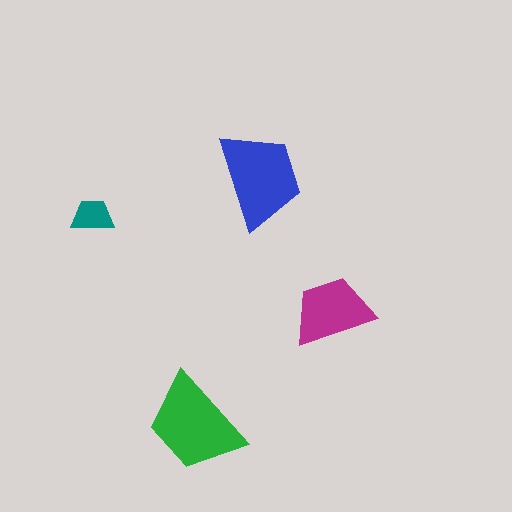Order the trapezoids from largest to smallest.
the green one, the blue one, the magenta one, the teal one.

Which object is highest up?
The blue trapezoid is topmost.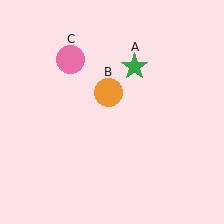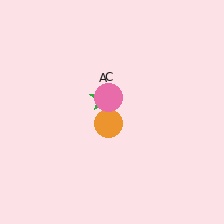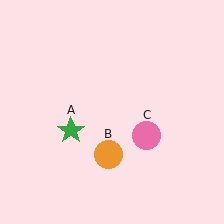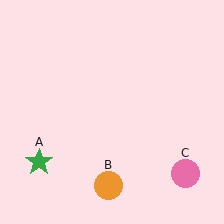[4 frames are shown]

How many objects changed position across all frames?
3 objects changed position: green star (object A), orange circle (object B), pink circle (object C).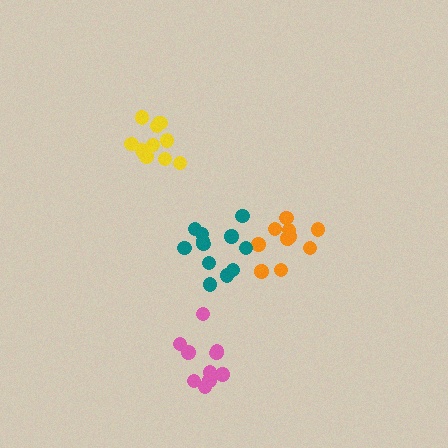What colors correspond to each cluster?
The clusters are colored: orange, yellow, pink, teal.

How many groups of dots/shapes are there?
There are 4 groups.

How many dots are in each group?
Group 1: 10 dots, Group 2: 11 dots, Group 3: 10 dots, Group 4: 12 dots (43 total).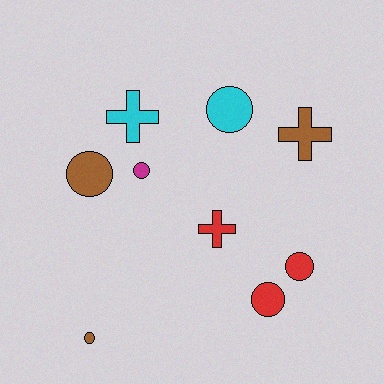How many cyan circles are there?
There is 1 cyan circle.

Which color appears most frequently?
Brown, with 3 objects.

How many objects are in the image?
There are 9 objects.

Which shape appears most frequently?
Circle, with 6 objects.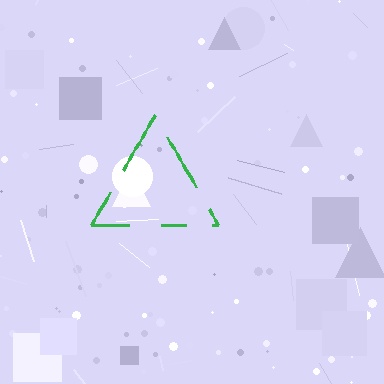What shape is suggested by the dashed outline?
The dashed outline suggests a triangle.